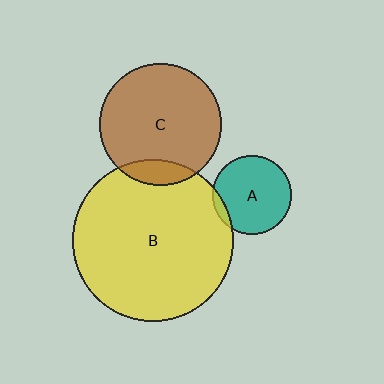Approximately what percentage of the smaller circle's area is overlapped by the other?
Approximately 10%.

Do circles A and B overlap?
Yes.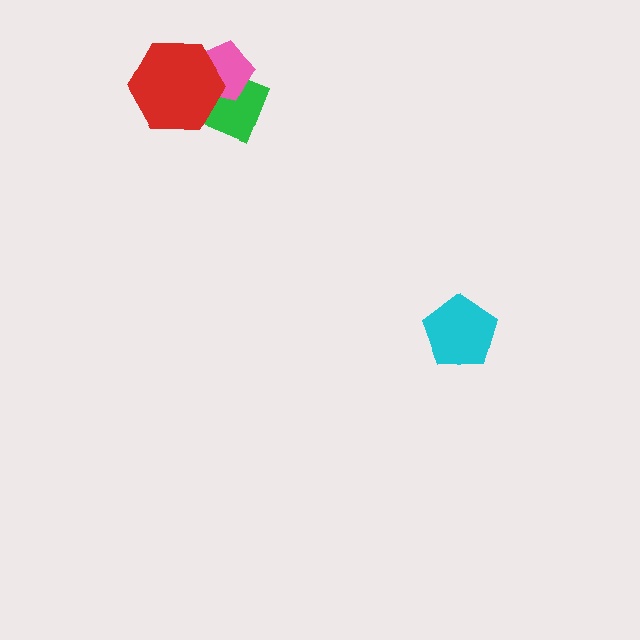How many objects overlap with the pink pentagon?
2 objects overlap with the pink pentagon.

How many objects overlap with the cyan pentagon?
0 objects overlap with the cyan pentagon.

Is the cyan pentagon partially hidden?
No, no other shape covers it.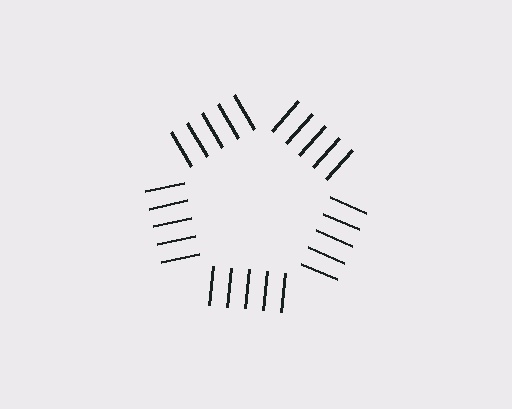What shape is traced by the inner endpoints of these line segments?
An illusory pentagon — the line segments terminate on its edges but no continuous stroke is drawn.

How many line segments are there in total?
25 — 5 along each of the 5 edges.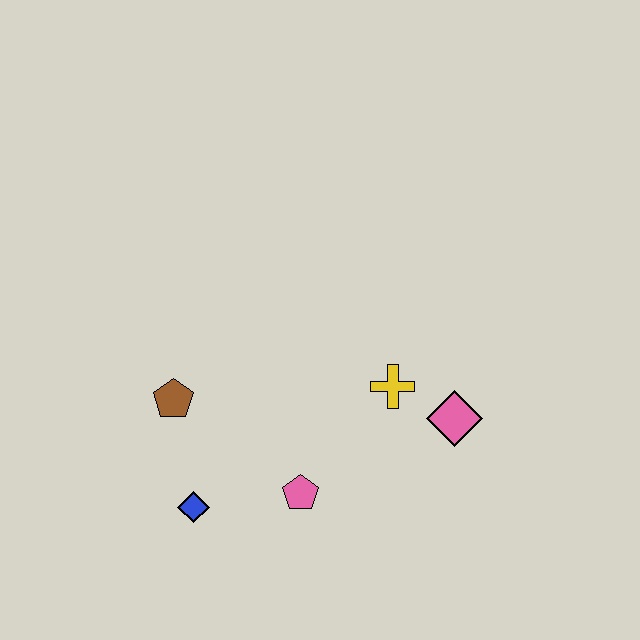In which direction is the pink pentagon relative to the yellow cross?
The pink pentagon is below the yellow cross.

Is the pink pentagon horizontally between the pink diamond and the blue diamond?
Yes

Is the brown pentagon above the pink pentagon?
Yes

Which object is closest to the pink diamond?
The yellow cross is closest to the pink diamond.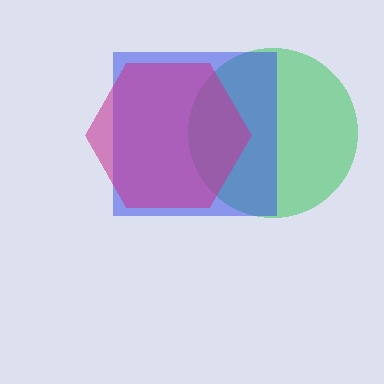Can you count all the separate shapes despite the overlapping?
Yes, there are 3 separate shapes.